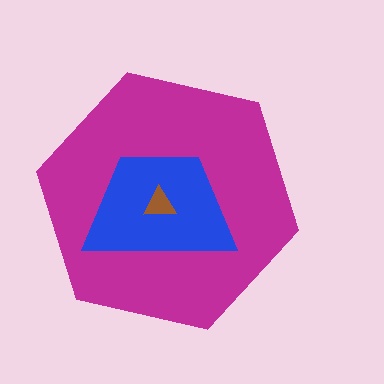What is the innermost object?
The brown triangle.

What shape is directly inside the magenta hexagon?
The blue trapezoid.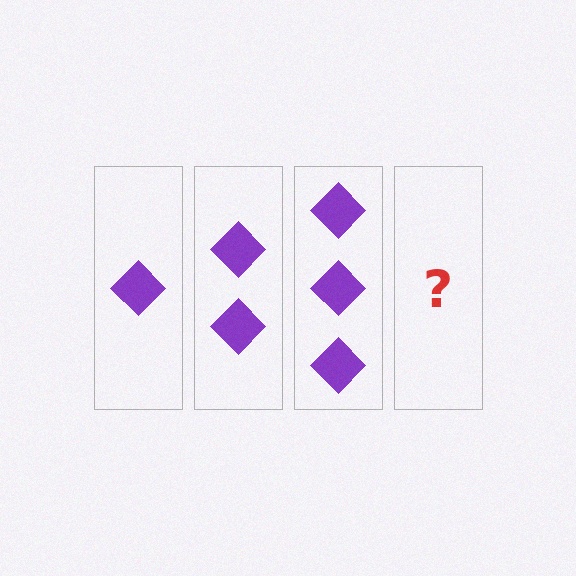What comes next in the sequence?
The next element should be 4 diamonds.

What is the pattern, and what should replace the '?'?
The pattern is that each step adds one more diamond. The '?' should be 4 diamonds.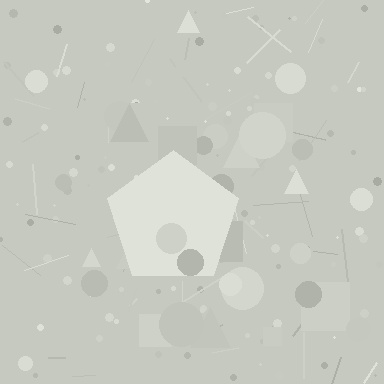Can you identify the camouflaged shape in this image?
The camouflaged shape is a pentagon.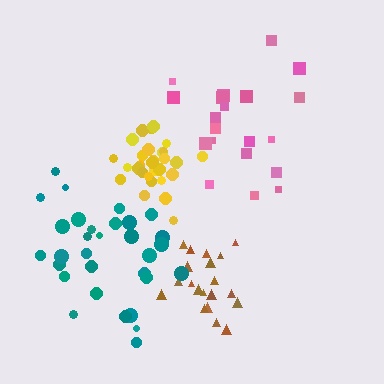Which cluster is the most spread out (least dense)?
Pink.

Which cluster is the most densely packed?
Yellow.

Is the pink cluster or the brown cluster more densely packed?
Brown.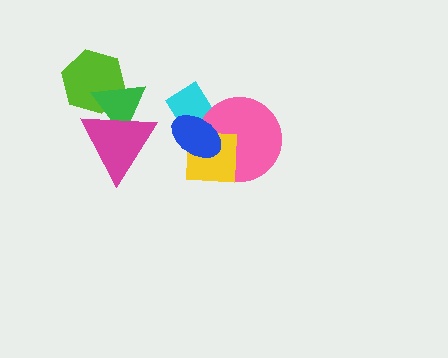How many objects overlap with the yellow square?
3 objects overlap with the yellow square.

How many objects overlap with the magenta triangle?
2 objects overlap with the magenta triangle.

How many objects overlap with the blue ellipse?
3 objects overlap with the blue ellipse.